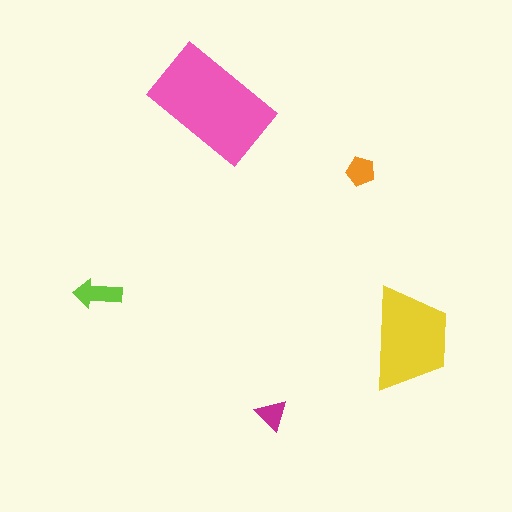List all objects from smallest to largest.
The magenta triangle, the orange pentagon, the lime arrow, the yellow trapezoid, the pink rectangle.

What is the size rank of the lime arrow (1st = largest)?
3rd.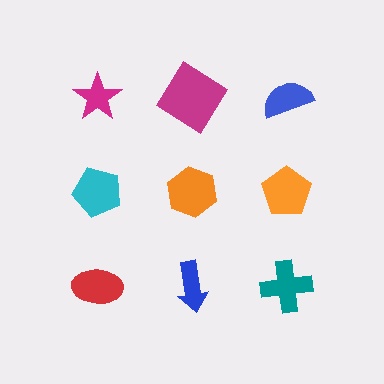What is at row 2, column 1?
A cyan pentagon.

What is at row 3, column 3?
A teal cross.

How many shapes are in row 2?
3 shapes.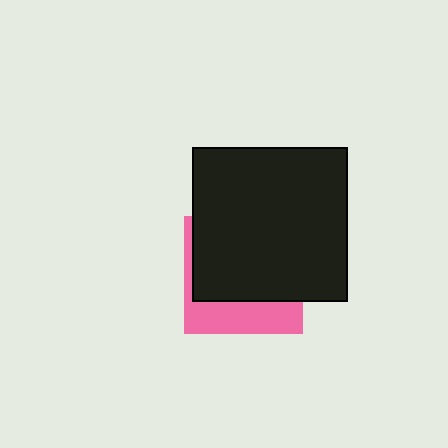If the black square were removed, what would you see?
You would see the complete pink square.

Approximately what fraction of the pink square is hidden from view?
Roughly 68% of the pink square is hidden behind the black square.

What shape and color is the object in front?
The object in front is a black square.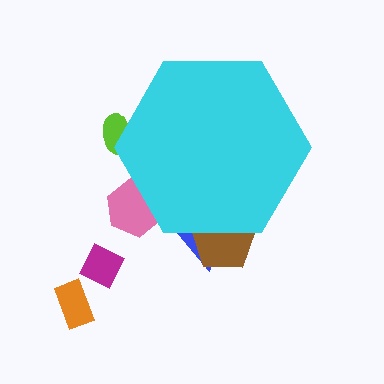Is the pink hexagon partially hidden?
Yes, the pink hexagon is partially hidden behind the cyan hexagon.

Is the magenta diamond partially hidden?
No, the magenta diamond is fully visible.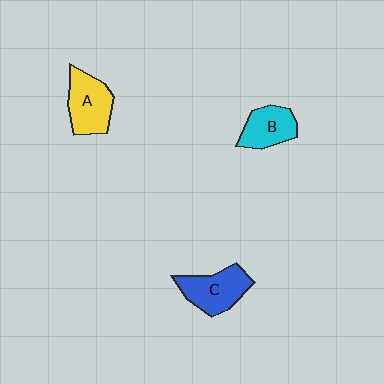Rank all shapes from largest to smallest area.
From largest to smallest: A (yellow), C (blue), B (cyan).